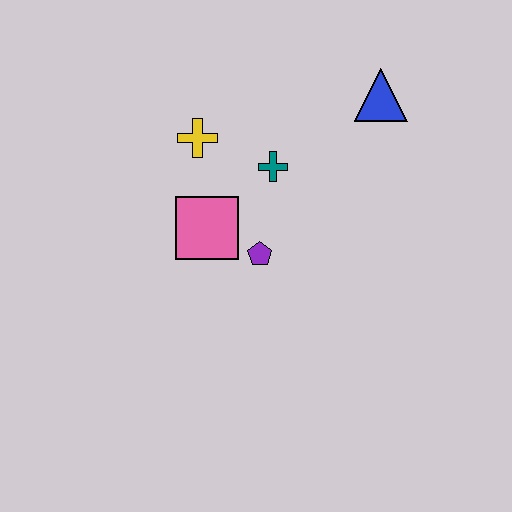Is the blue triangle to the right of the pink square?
Yes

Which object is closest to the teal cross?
The yellow cross is closest to the teal cross.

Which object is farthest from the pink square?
The blue triangle is farthest from the pink square.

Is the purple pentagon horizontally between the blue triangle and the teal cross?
No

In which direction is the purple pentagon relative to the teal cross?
The purple pentagon is below the teal cross.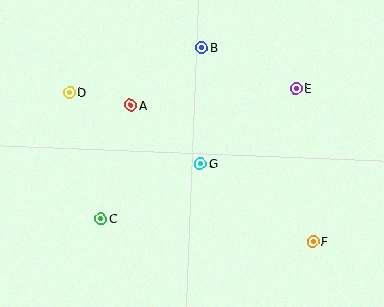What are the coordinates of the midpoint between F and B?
The midpoint between F and B is at (257, 145).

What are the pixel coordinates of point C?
Point C is at (101, 219).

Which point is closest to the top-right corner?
Point E is closest to the top-right corner.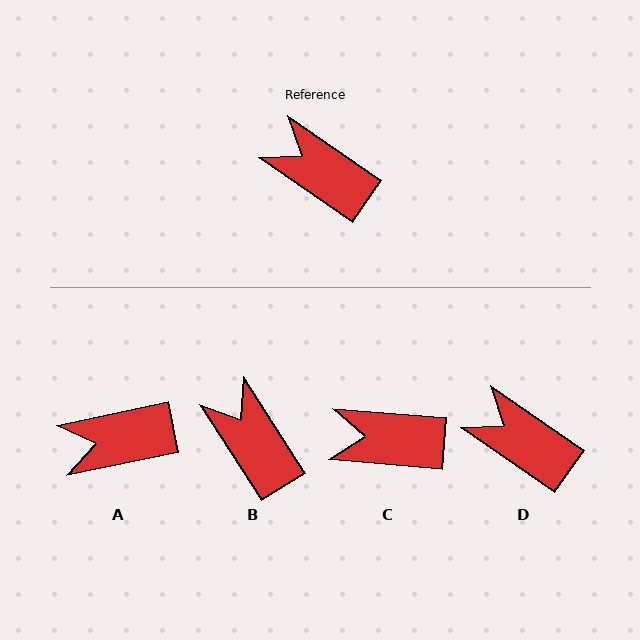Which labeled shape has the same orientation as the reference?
D.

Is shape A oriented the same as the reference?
No, it is off by about 46 degrees.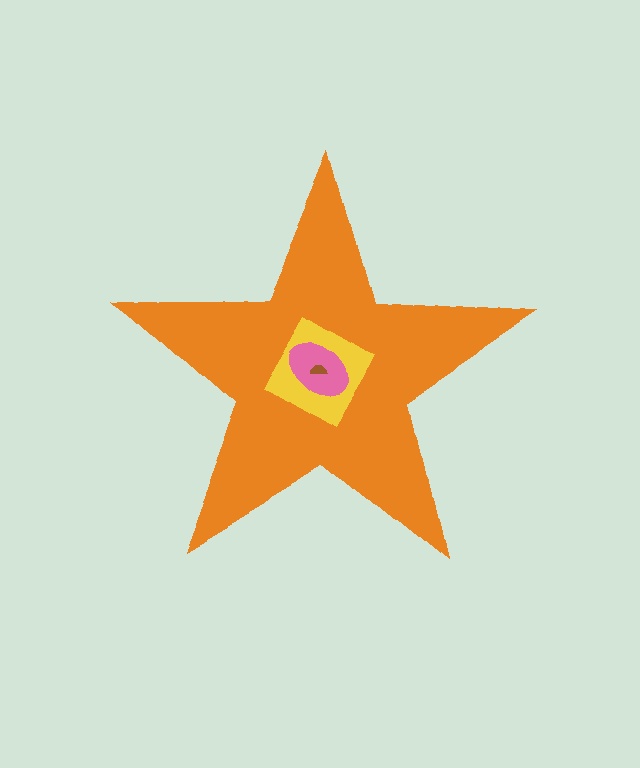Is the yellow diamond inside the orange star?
Yes.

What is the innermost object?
The brown semicircle.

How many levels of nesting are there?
4.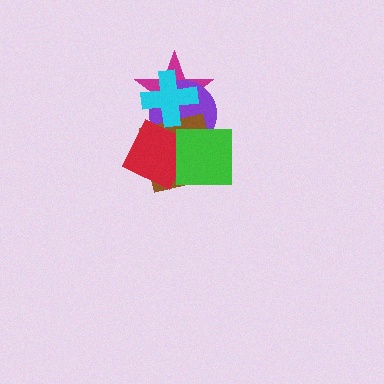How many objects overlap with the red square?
3 objects overlap with the red square.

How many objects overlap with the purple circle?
5 objects overlap with the purple circle.